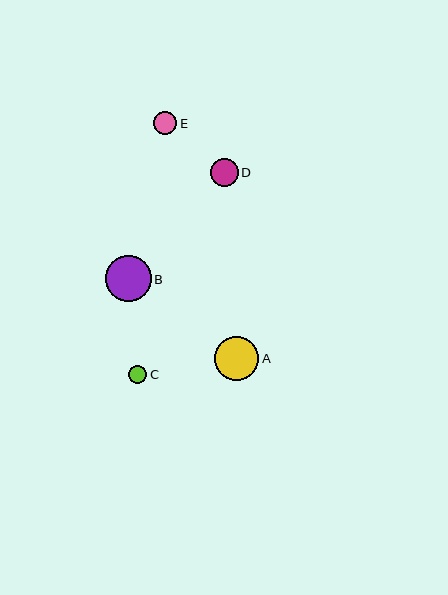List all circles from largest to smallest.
From largest to smallest: B, A, D, E, C.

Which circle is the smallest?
Circle C is the smallest with a size of approximately 19 pixels.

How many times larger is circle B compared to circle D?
Circle B is approximately 1.6 times the size of circle D.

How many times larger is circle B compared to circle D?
Circle B is approximately 1.6 times the size of circle D.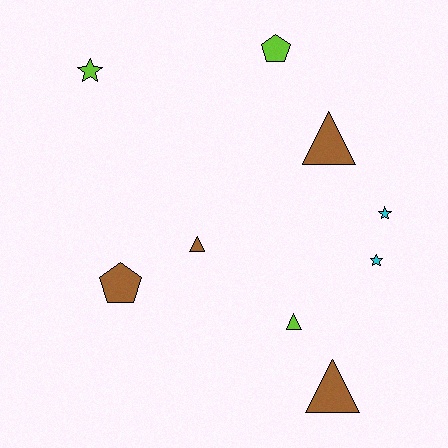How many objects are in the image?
There are 9 objects.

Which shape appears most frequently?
Triangle, with 4 objects.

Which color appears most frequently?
Brown, with 4 objects.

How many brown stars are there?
There are no brown stars.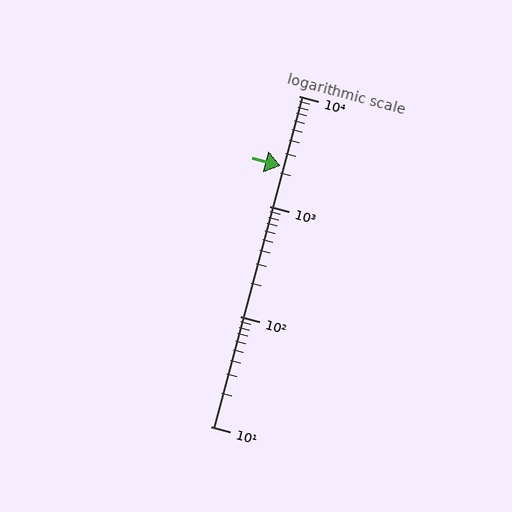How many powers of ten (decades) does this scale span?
The scale spans 3 decades, from 10 to 10000.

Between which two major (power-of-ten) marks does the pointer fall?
The pointer is between 1000 and 10000.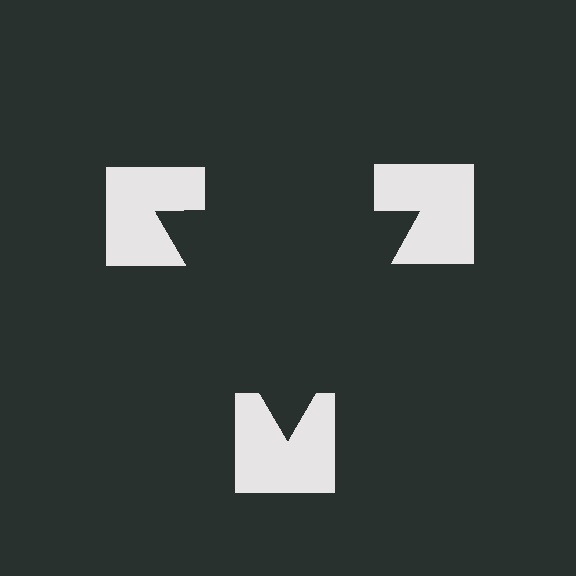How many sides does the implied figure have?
3 sides.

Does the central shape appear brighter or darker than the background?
It typically appears slightly darker than the background, even though no actual brightness change is drawn.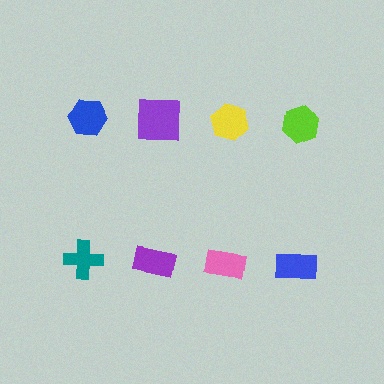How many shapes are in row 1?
4 shapes.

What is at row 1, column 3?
A yellow hexagon.